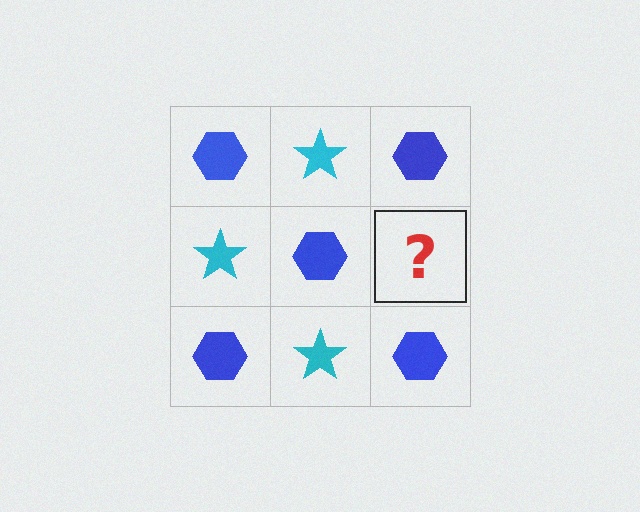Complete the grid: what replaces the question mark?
The question mark should be replaced with a cyan star.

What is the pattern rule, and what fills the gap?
The rule is that it alternates blue hexagon and cyan star in a checkerboard pattern. The gap should be filled with a cyan star.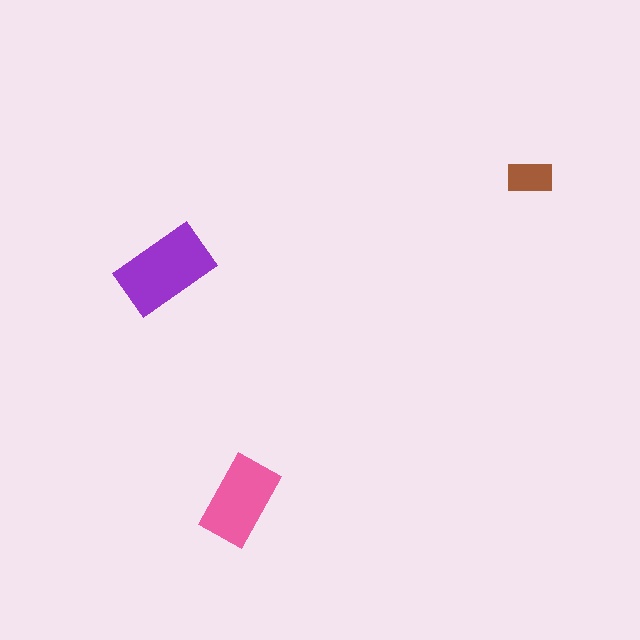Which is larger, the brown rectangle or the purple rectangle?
The purple one.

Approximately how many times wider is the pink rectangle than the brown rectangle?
About 2 times wider.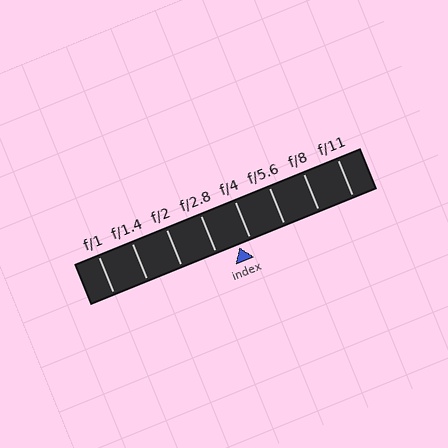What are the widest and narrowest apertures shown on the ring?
The widest aperture shown is f/1 and the narrowest is f/11.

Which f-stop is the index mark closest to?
The index mark is closest to f/4.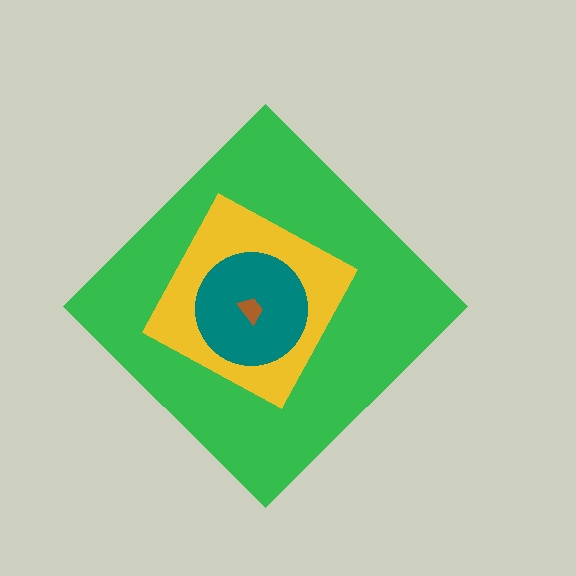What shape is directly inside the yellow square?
The teal circle.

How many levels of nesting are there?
4.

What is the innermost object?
The brown trapezoid.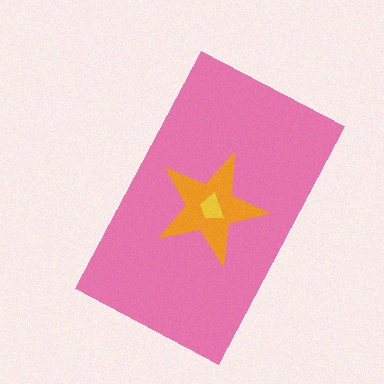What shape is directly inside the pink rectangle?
The orange star.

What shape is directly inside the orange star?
The yellow trapezoid.